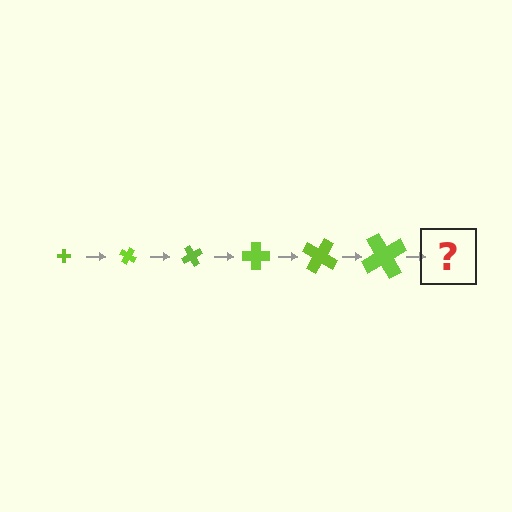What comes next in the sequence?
The next element should be a cross, larger than the previous one and rotated 180 degrees from the start.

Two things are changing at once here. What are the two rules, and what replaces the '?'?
The two rules are that the cross grows larger each step and it rotates 30 degrees each step. The '?' should be a cross, larger than the previous one and rotated 180 degrees from the start.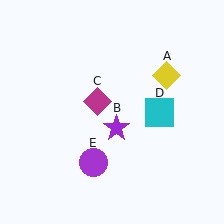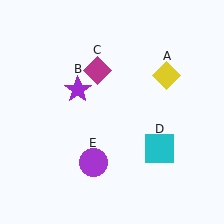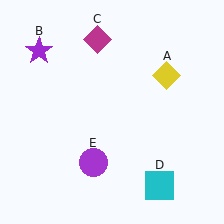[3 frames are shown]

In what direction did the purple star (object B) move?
The purple star (object B) moved up and to the left.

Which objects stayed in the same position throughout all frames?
Yellow diamond (object A) and purple circle (object E) remained stationary.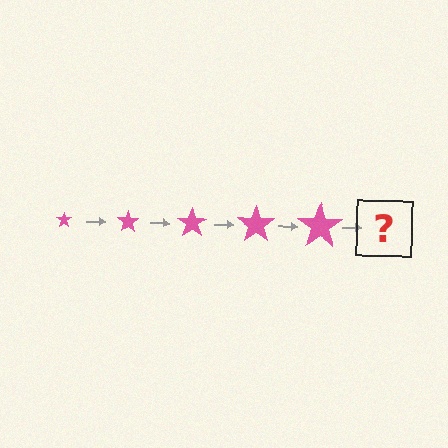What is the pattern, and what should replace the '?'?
The pattern is that the star gets progressively larger each step. The '?' should be a pink star, larger than the previous one.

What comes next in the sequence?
The next element should be a pink star, larger than the previous one.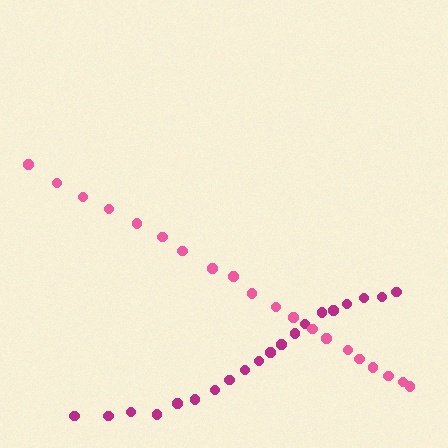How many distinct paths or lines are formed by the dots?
There are 2 distinct paths.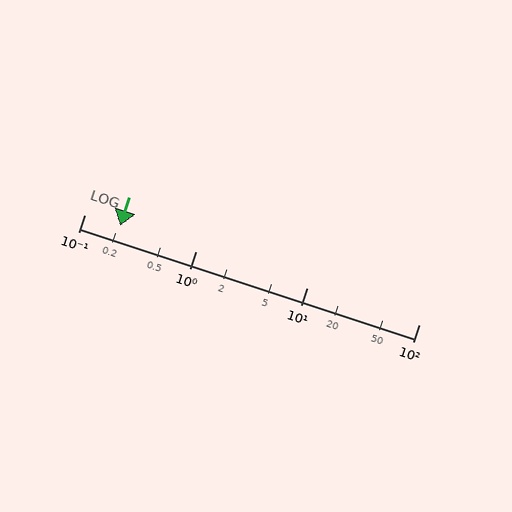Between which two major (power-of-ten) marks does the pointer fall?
The pointer is between 0.1 and 1.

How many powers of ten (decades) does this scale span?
The scale spans 3 decades, from 0.1 to 100.